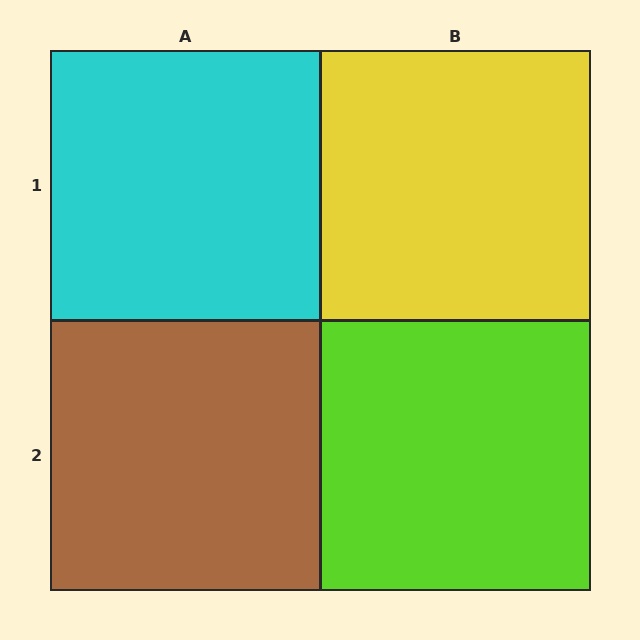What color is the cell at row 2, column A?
Brown.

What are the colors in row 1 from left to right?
Cyan, yellow.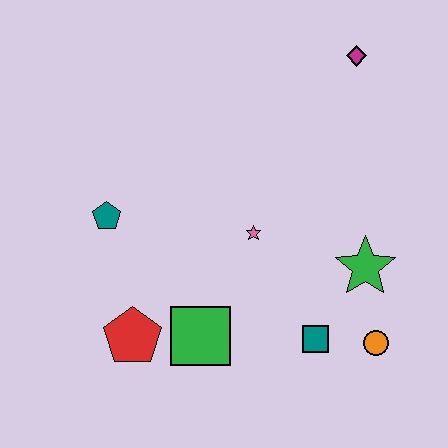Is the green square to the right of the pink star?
No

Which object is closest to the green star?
The orange circle is closest to the green star.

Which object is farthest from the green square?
The magenta diamond is farthest from the green square.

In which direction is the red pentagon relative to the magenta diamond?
The red pentagon is below the magenta diamond.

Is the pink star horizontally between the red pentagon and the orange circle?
Yes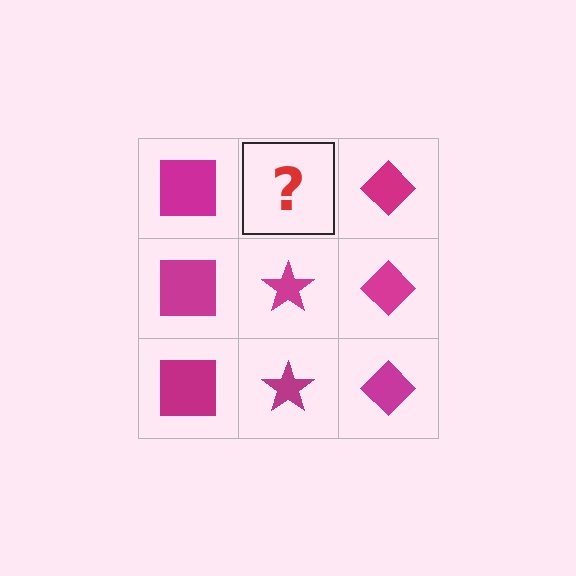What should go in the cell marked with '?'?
The missing cell should contain a magenta star.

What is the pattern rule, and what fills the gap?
The rule is that each column has a consistent shape. The gap should be filled with a magenta star.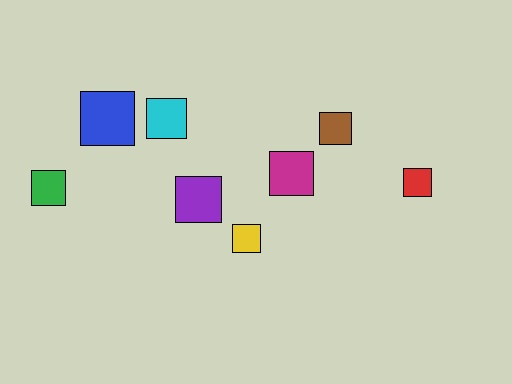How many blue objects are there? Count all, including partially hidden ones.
There is 1 blue object.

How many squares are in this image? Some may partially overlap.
There are 8 squares.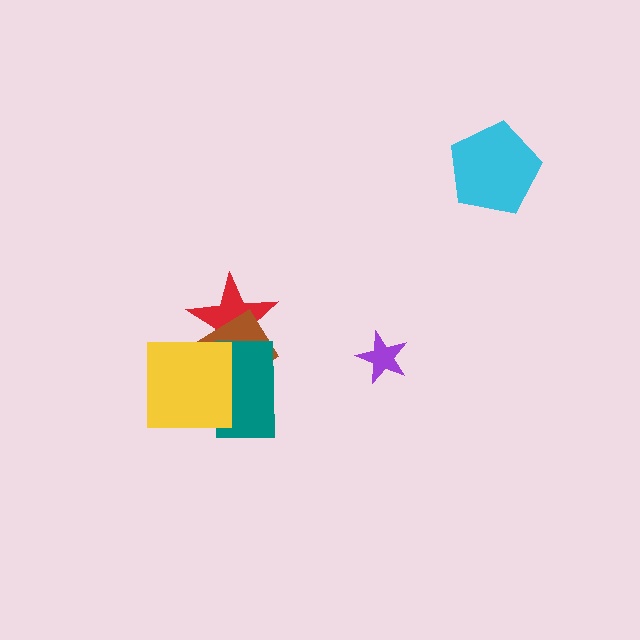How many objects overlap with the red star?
3 objects overlap with the red star.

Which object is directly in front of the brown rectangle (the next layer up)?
The teal rectangle is directly in front of the brown rectangle.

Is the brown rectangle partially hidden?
Yes, it is partially covered by another shape.